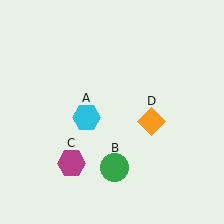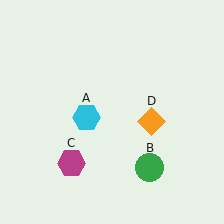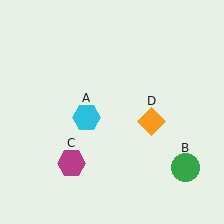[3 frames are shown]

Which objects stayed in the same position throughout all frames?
Cyan hexagon (object A) and magenta hexagon (object C) and orange diamond (object D) remained stationary.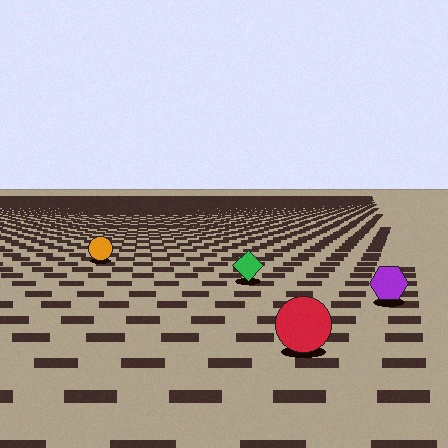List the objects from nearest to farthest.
From nearest to farthest: the red circle, the purple hexagon, the green diamond, the orange circle.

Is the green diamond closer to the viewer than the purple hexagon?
No. The purple hexagon is closer — you can tell from the texture gradient: the ground texture is coarser near it.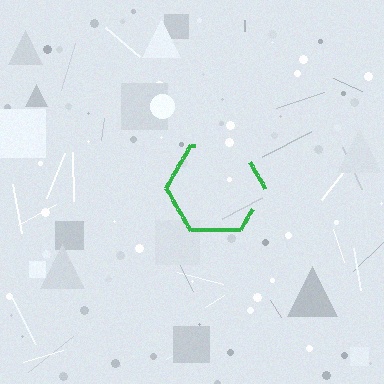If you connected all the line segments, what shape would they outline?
They would outline a hexagon.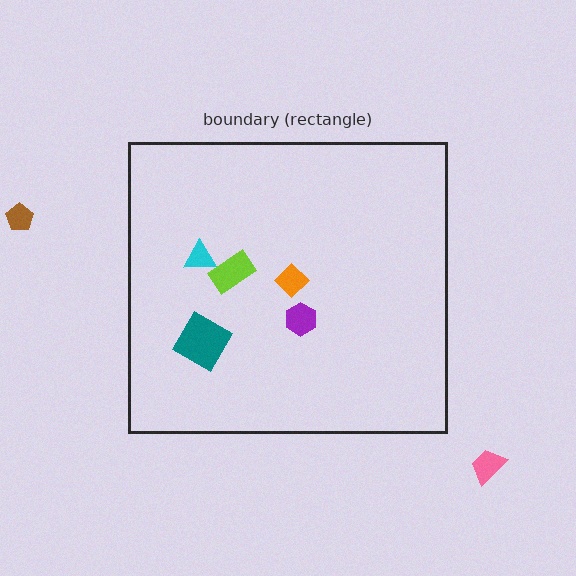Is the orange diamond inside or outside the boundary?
Inside.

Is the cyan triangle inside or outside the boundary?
Inside.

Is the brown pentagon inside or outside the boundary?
Outside.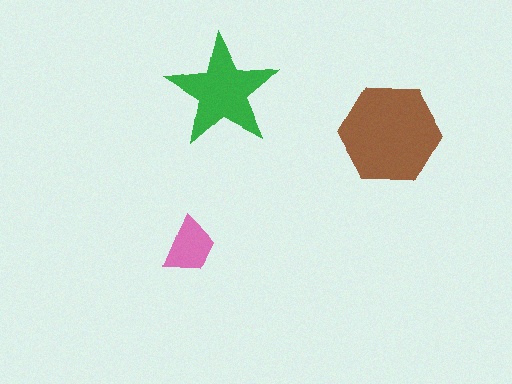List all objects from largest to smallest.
The brown hexagon, the green star, the pink trapezoid.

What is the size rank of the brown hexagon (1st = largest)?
1st.